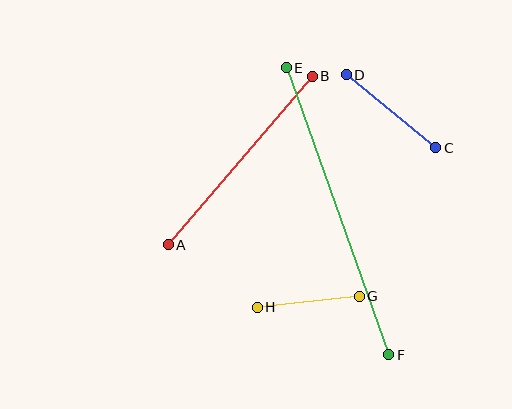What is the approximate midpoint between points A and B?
The midpoint is at approximately (240, 160) pixels.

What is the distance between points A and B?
The distance is approximately 222 pixels.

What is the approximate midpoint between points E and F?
The midpoint is at approximately (338, 211) pixels.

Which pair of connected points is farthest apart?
Points E and F are farthest apart.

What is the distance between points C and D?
The distance is approximately 115 pixels.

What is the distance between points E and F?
The distance is approximately 305 pixels.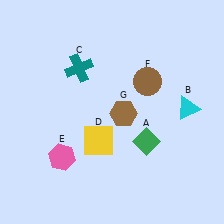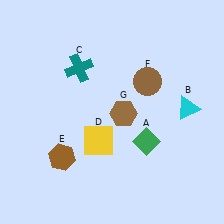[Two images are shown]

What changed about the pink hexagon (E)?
In Image 1, E is pink. In Image 2, it changed to brown.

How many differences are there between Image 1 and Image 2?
There is 1 difference between the two images.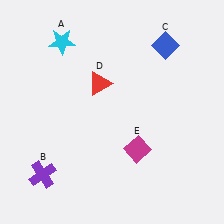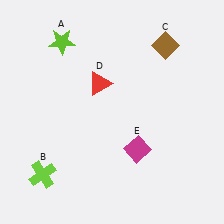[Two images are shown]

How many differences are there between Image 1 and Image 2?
There are 3 differences between the two images.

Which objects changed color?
A changed from cyan to lime. B changed from purple to lime. C changed from blue to brown.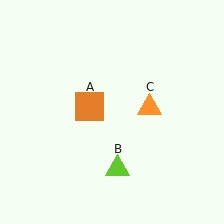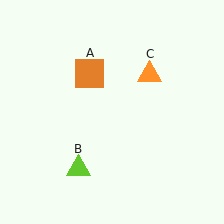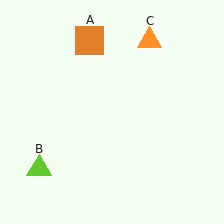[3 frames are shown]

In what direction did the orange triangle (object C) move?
The orange triangle (object C) moved up.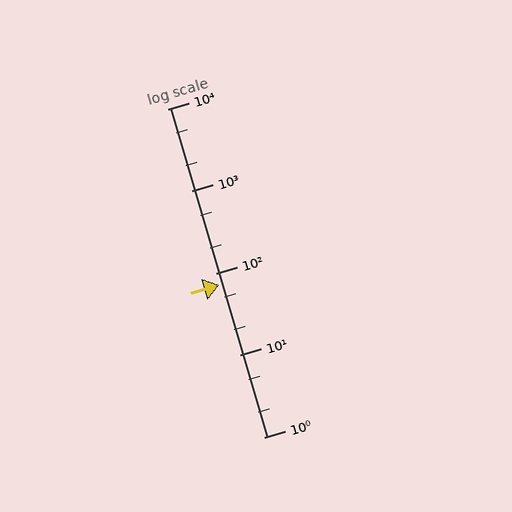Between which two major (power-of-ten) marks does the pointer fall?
The pointer is between 10 and 100.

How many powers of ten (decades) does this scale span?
The scale spans 4 decades, from 1 to 10000.